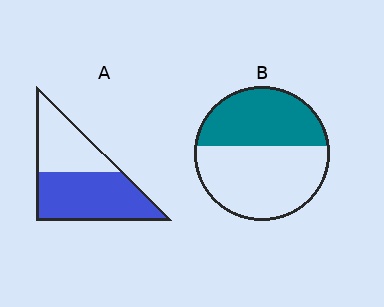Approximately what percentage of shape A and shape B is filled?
A is approximately 60% and B is approximately 45%.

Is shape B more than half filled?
No.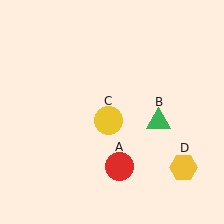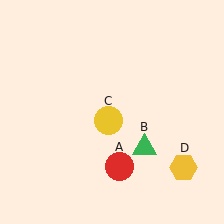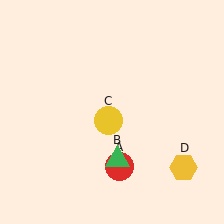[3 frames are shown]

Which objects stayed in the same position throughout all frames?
Red circle (object A) and yellow circle (object C) and yellow hexagon (object D) remained stationary.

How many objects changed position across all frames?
1 object changed position: green triangle (object B).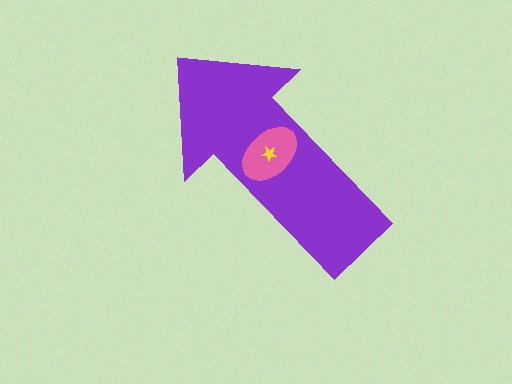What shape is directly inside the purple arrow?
The pink ellipse.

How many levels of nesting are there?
3.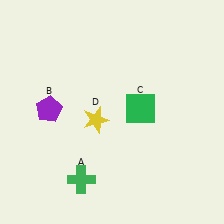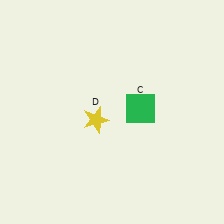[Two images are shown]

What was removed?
The purple pentagon (B), the green cross (A) were removed in Image 2.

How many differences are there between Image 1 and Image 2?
There are 2 differences between the two images.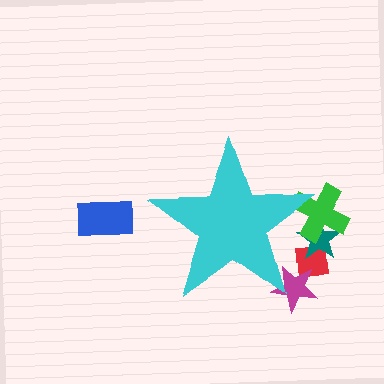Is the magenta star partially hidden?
Yes, the magenta star is partially hidden behind the cyan star.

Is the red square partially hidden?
Yes, the red square is partially hidden behind the cyan star.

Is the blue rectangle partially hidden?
No, the blue rectangle is fully visible.